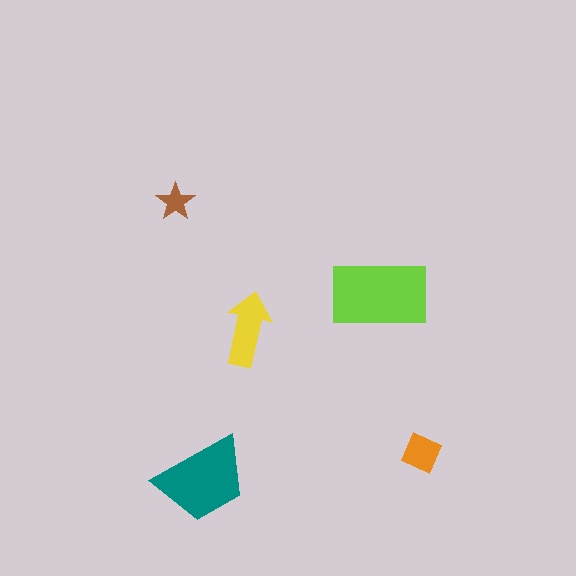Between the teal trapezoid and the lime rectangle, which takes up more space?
The lime rectangle.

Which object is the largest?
The lime rectangle.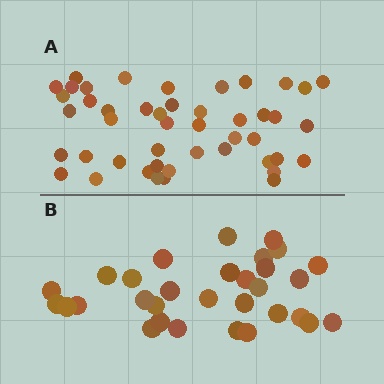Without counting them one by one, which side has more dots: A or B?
Region A (the top region) has more dots.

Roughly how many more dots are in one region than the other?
Region A has approximately 15 more dots than region B.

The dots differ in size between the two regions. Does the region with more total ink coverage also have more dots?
No. Region B has more total ink coverage because its dots are larger, but region A actually contains more individual dots. Total area can be misleading — the number of items is what matters here.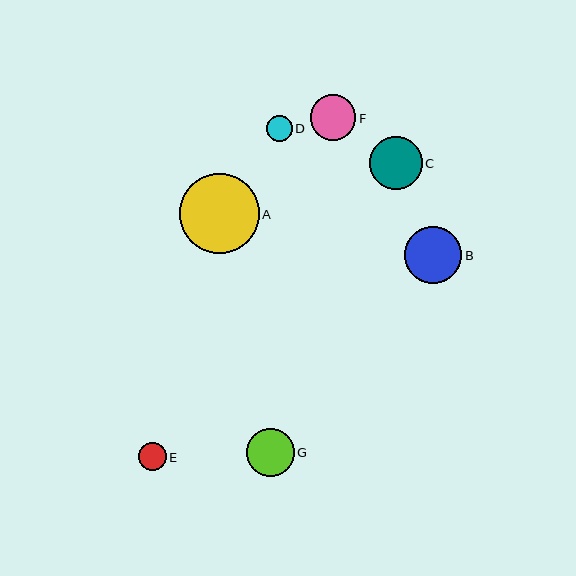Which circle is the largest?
Circle A is the largest with a size of approximately 80 pixels.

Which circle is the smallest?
Circle D is the smallest with a size of approximately 26 pixels.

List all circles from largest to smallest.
From largest to smallest: A, B, C, G, F, E, D.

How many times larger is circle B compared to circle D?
Circle B is approximately 2.2 times the size of circle D.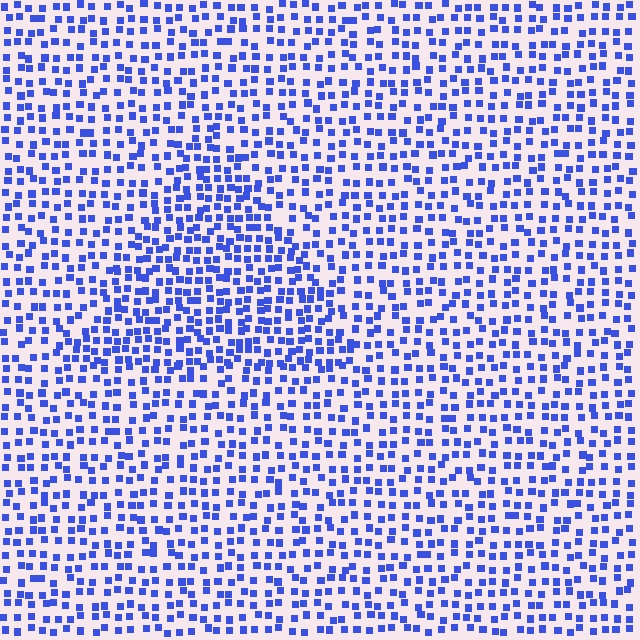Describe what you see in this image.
The image contains small blue elements arranged at two different densities. A triangle-shaped region is visible where the elements are more densely packed than the surrounding area.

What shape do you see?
I see a triangle.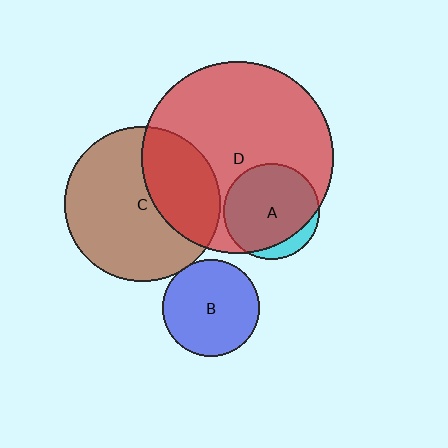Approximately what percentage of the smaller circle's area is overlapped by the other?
Approximately 35%.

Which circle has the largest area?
Circle D (red).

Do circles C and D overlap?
Yes.